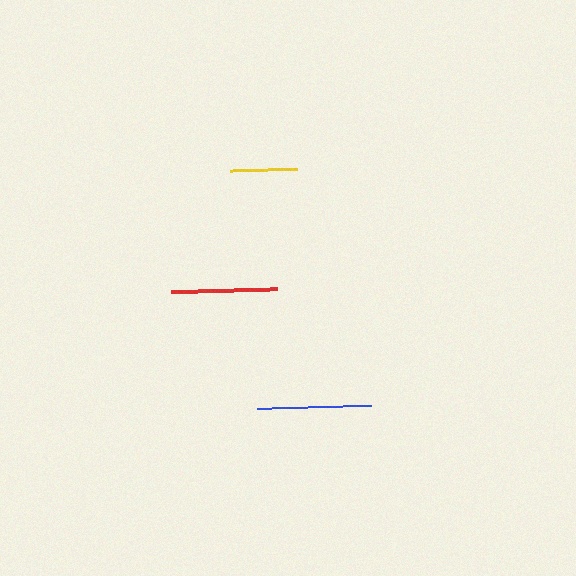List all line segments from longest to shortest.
From longest to shortest: blue, red, yellow.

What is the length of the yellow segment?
The yellow segment is approximately 67 pixels long.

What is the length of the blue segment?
The blue segment is approximately 114 pixels long.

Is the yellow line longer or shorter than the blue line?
The blue line is longer than the yellow line.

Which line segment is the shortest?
The yellow line is the shortest at approximately 67 pixels.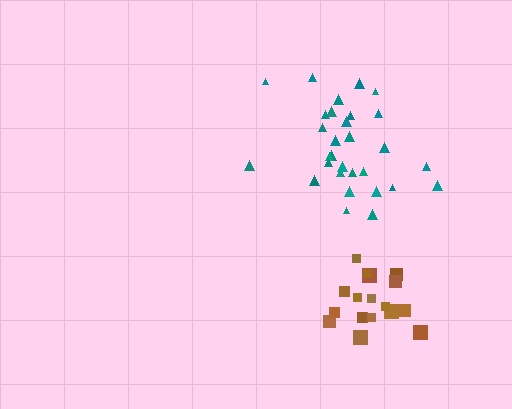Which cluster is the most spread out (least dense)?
Teal.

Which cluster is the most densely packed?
Brown.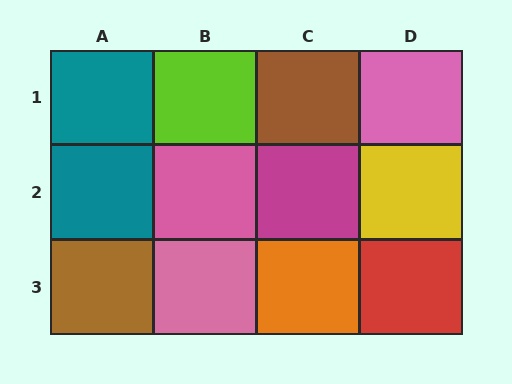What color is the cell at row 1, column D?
Pink.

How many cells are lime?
1 cell is lime.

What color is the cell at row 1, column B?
Lime.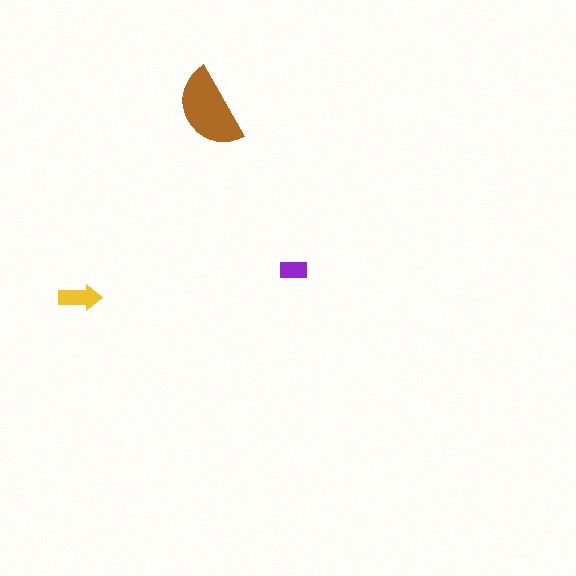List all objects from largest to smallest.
The brown semicircle, the yellow arrow, the purple rectangle.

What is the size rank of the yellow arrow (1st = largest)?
2nd.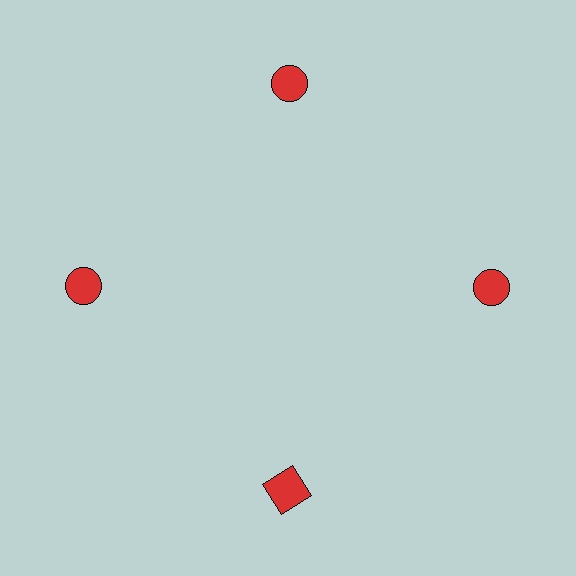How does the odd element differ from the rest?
It has a different shape: square instead of circle.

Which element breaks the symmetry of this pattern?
The red square at roughly the 6 o'clock position breaks the symmetry. All other shapes are red circles.